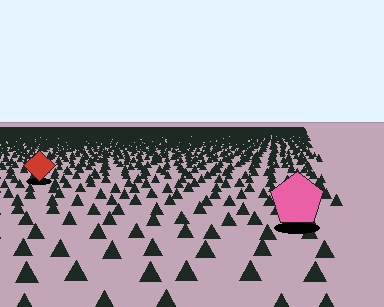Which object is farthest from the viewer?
The red diamond is farthest from the viewer. It appears smaller and the ground texture around it is denser.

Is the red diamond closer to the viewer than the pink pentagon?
No. The pink pentagon is closer — you can tell from the texture gradient: the ground texture is coarser near it.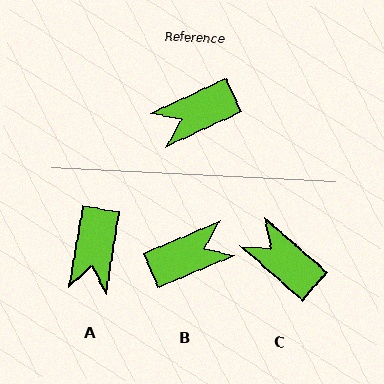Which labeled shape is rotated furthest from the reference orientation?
B, about 178 degrees away.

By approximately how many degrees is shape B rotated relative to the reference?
Approximately 178 degrees counter-clockwise.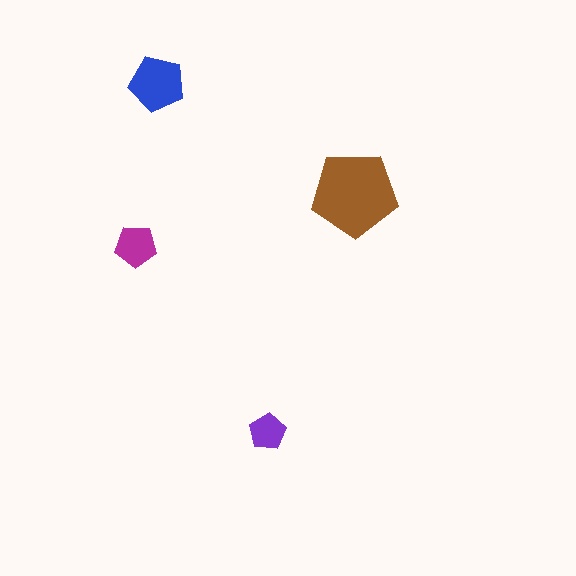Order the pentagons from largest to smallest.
the brown one, the blue one, the magenta one, the purple one.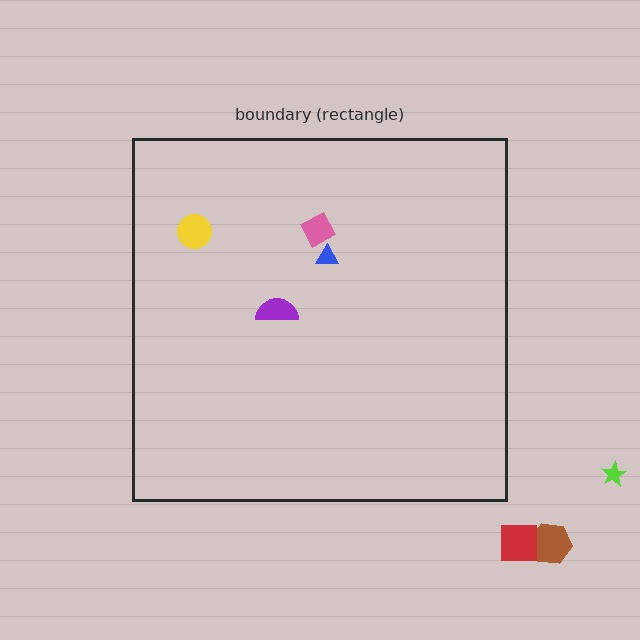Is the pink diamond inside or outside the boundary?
Inside.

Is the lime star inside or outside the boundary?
Outside.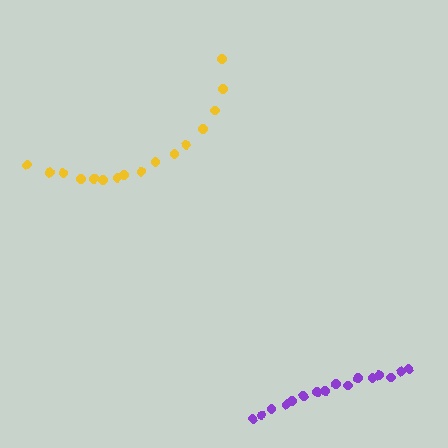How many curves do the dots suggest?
There are 2 distinct paths.